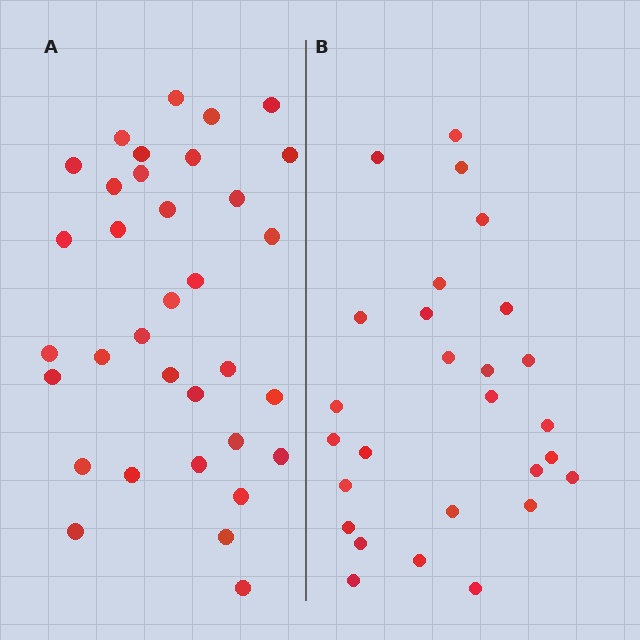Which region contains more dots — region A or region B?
Region A (the left region) has more dots.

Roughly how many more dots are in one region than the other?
Region A has roughly 8 or so more dots than region B.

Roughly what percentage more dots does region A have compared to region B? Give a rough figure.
About 25% more.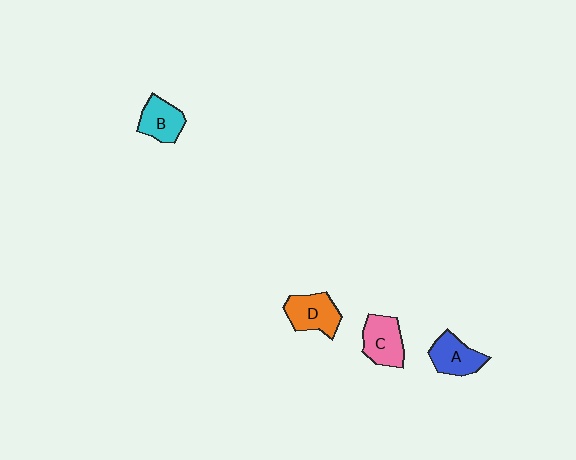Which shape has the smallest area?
Shape B (cyan).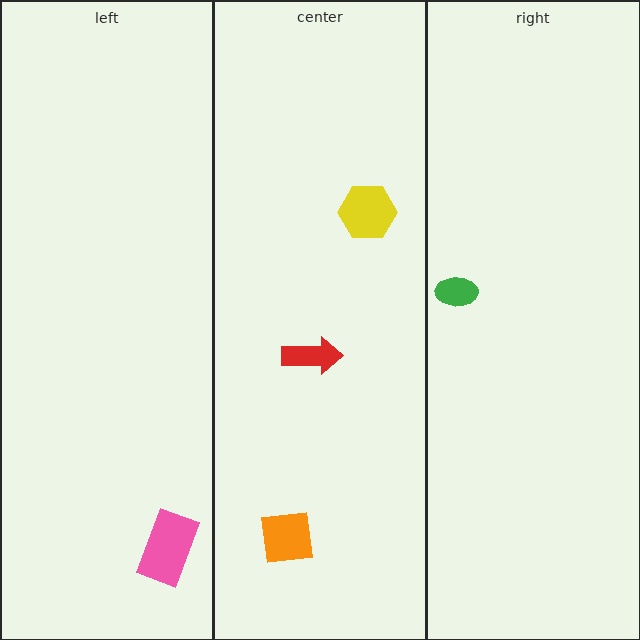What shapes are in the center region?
The red arrow, the orange square, the yellow hexagon.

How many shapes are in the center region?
3.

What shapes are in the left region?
The pink rectangle.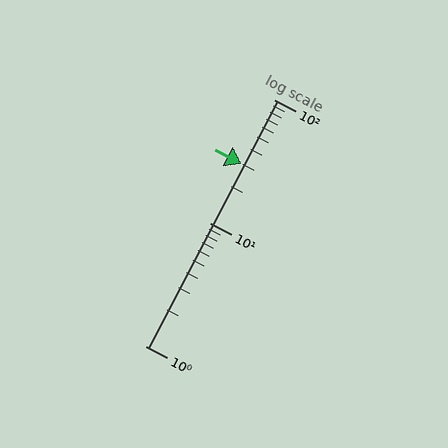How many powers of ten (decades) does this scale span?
The scale spans 2 decades, from 1 to 100.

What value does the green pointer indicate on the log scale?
The pointer indicates approximately 30.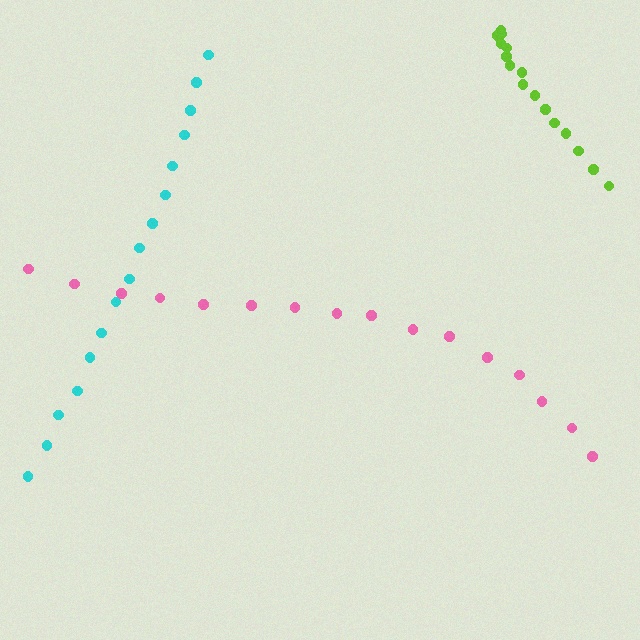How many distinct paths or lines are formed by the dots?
There are 3 distinct paths.